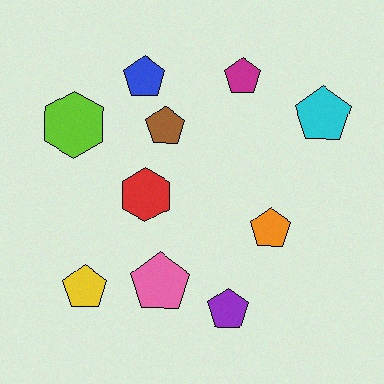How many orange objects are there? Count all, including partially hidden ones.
There is 1 orange object.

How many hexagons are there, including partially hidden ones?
There are 2 hexagons.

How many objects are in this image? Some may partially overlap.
There are 10 objects.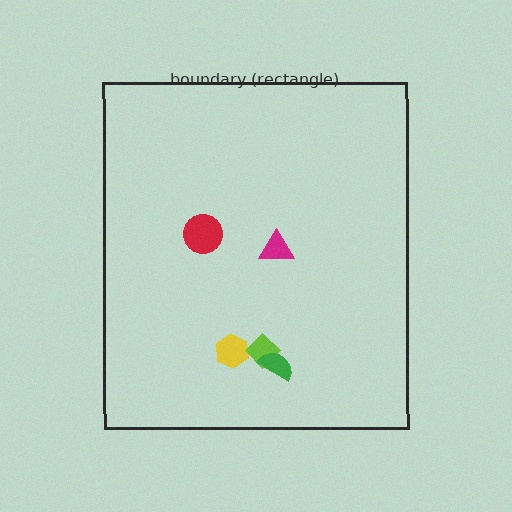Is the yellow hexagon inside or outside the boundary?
Inside.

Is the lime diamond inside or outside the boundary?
Inside.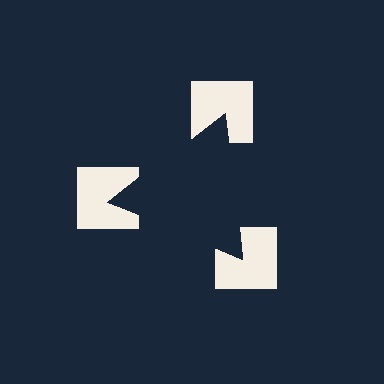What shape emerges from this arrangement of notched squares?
An illusory triangle — its edges are inferred from the aligned wedge cuts in the notched squares, not physically drawn.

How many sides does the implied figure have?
3 sides.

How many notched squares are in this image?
There are 3 — one at each vertex of the illusory triangle.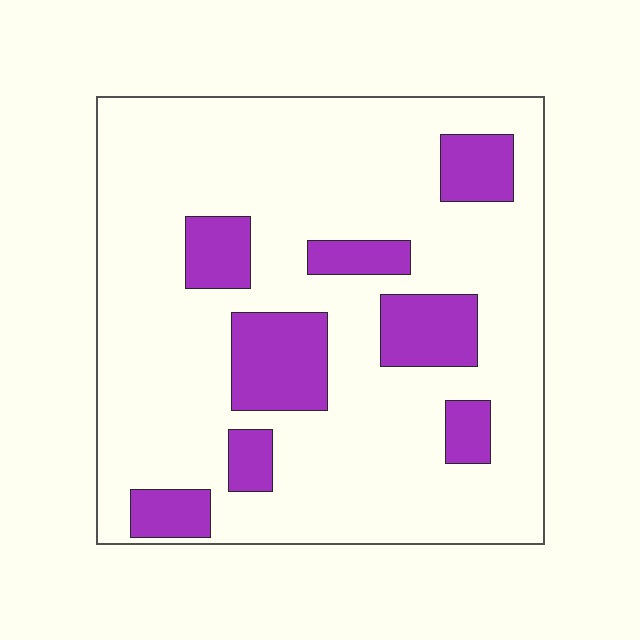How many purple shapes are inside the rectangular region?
8.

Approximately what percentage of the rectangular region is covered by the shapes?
Approximately 20%.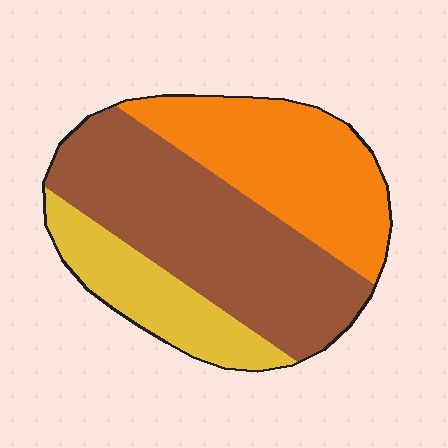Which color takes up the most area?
Brown, at roughly 45%.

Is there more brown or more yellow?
Brown.